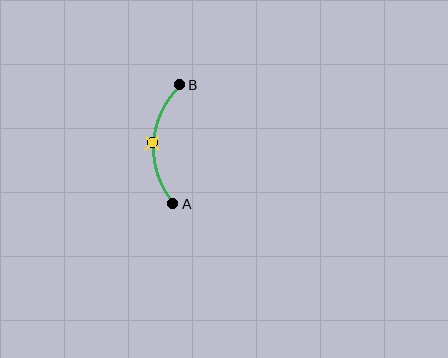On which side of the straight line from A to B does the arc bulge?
The arc bulges to the left of the straight line connecting A and B.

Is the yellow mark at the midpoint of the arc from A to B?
Yes. The yellow mark lies on the arc at equal arc-length from both A and B — it is the arc midpoint.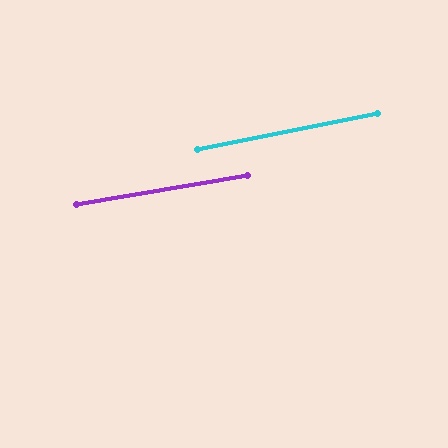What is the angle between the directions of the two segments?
Approximately 2 degrees.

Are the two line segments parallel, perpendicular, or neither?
Parallel — their directions differ by only 1.7°.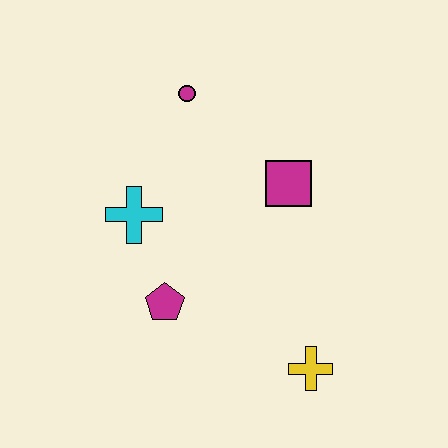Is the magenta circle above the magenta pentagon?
Yes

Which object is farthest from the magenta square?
The yellow cross is farthest from the magenta square.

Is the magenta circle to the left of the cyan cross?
No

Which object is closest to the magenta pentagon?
The cyan cross is closest to the magenta pentagon.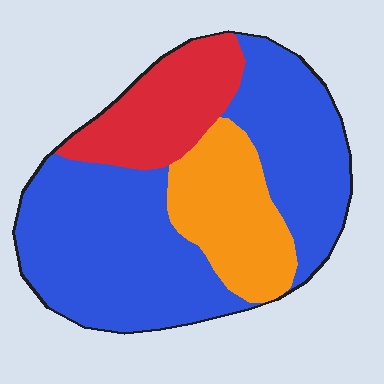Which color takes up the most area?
Blue, at roughly 60%.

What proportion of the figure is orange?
Orange takes up about one fifth (1/5) of the figure.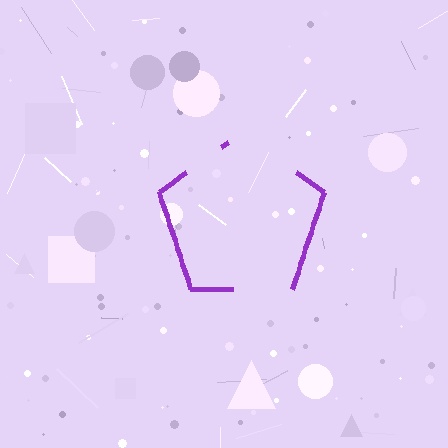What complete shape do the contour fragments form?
The contour fragments form a pentagon.